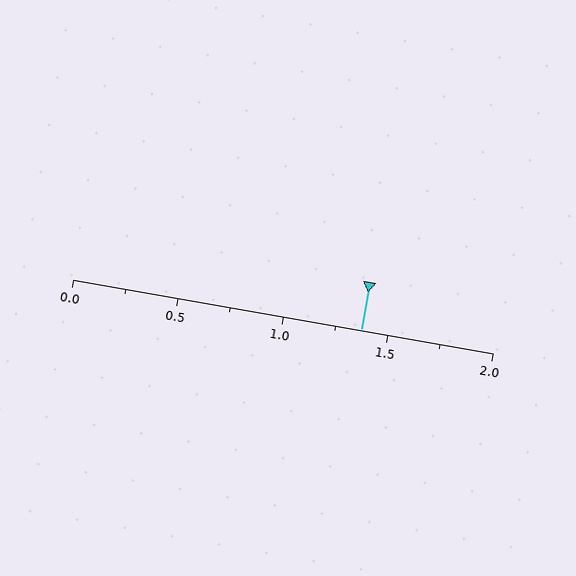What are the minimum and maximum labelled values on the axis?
The axis runs from 0.0 to 2.0.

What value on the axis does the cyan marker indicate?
The marker indicates approximately 1.38.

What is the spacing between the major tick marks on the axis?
The major ticks are spaced 0.5 apart.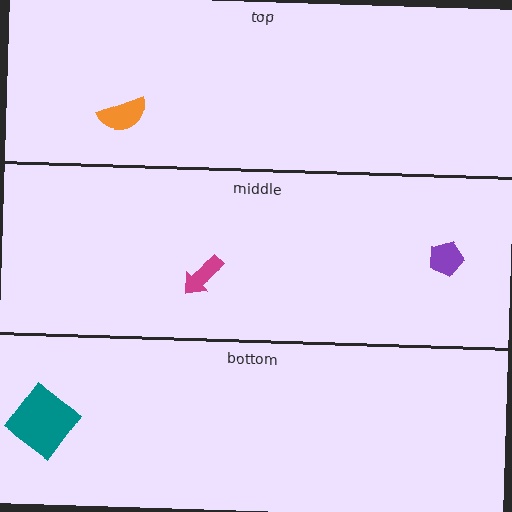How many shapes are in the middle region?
2.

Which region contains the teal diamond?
The bottom region.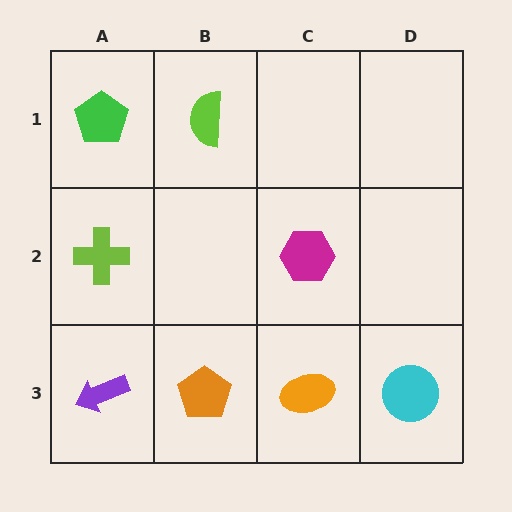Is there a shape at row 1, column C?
No, that cell is empty.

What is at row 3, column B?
An orange pentagon.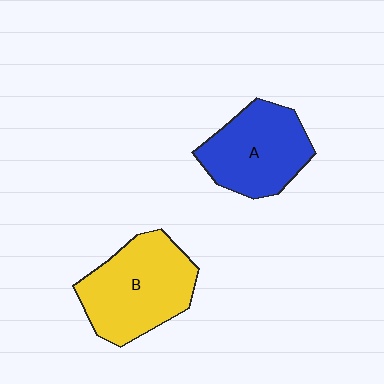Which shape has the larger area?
Shape B (yellow).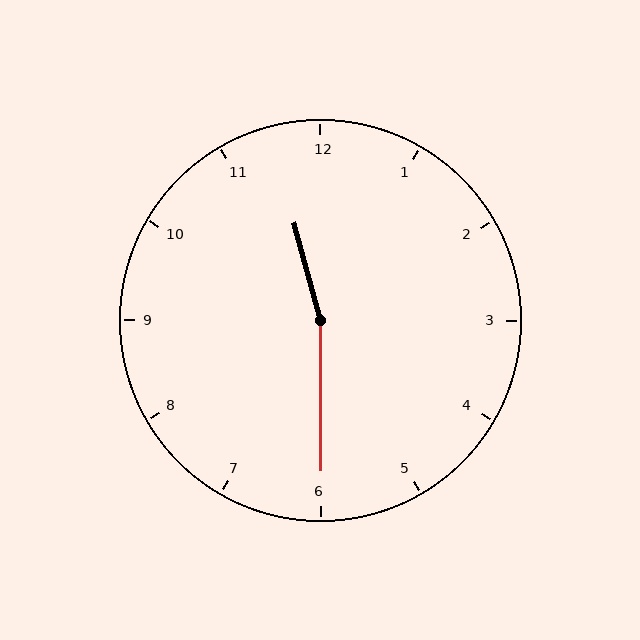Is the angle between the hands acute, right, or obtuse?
It is obtuse.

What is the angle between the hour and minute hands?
Approximately 165 degrees.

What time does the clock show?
11:30.